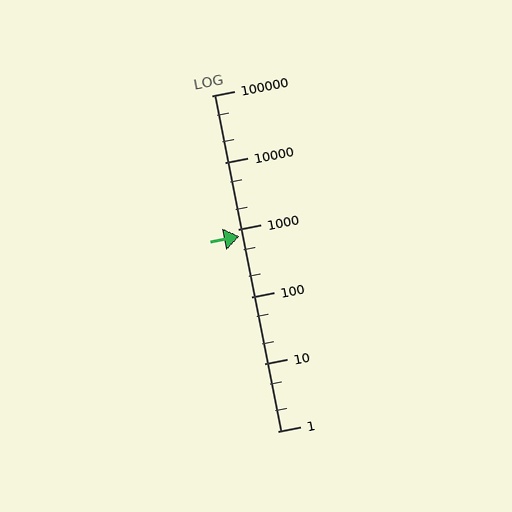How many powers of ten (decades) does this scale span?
The scale spans 5 decades, from 1 to 100000.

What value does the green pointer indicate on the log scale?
The pointer indicates approximately 800.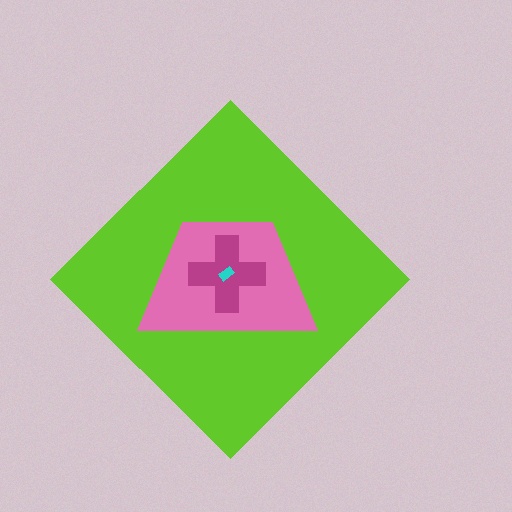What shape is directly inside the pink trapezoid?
The magenta cross.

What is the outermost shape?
The lime diamond.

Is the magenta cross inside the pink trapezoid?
Yes.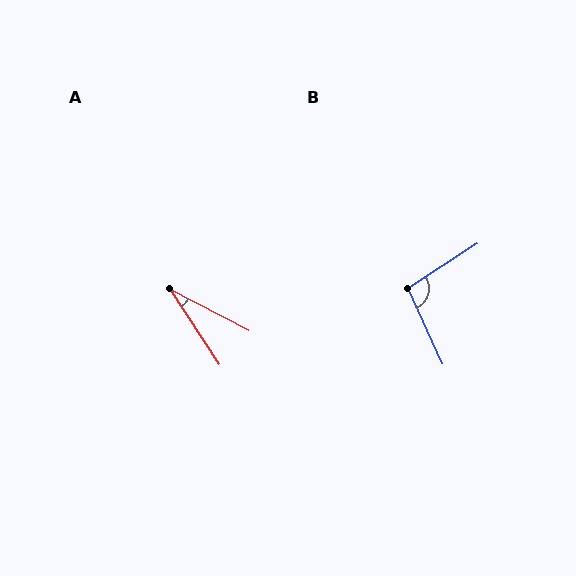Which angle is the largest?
B, at approximately 98 degrees.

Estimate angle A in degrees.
Approximately 29 degrees.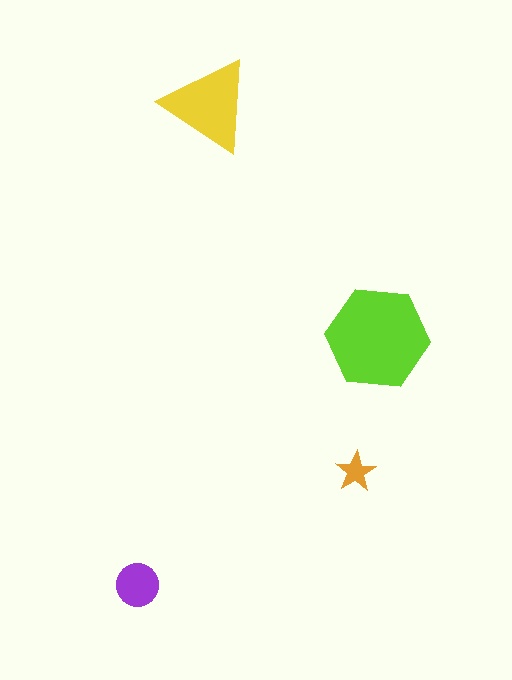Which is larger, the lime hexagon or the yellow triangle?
The lime hexagon.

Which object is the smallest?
The orange star.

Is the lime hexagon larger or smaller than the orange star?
Larger.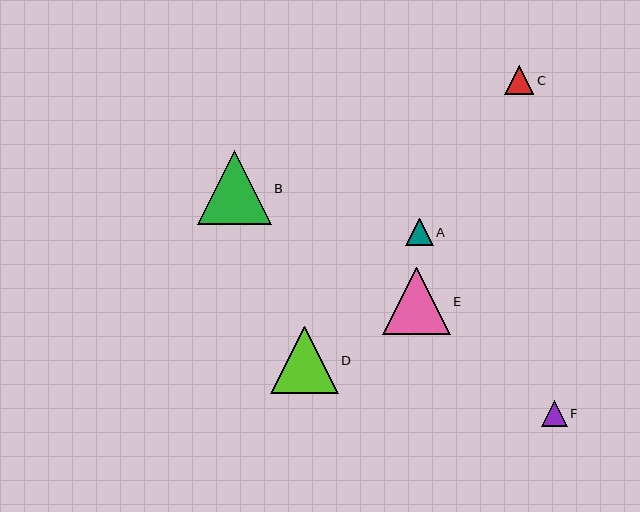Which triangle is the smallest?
Triangle F is the smallest with a size of approximately 26 pixels.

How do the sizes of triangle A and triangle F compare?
Triangle A and triangle F are approximately the same size.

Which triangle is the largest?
Triangle B is the largest with a size of approximately 74 pixels.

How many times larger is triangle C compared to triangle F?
Triangle C is approximately 1.1 times the size of triangle F.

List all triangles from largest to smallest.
From largest to smallest: B, D, E, C, A, F.